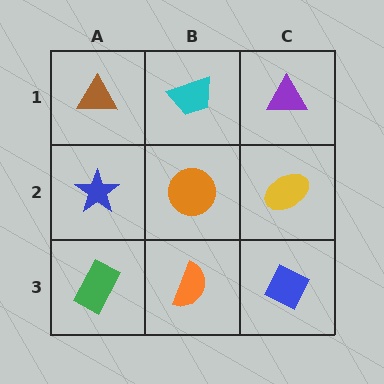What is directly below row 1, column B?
An orange circle.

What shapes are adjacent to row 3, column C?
A yellow ellipse (row 2, column C), an orange semicircle (row 3, column B).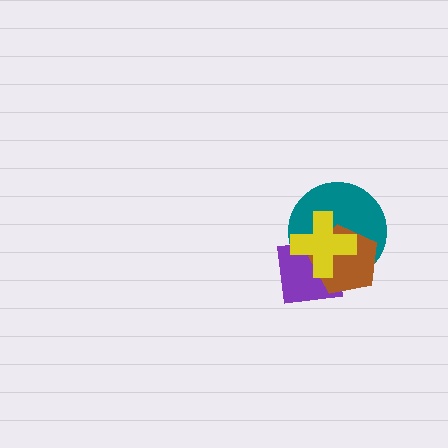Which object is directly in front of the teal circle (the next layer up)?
The purple square is directly in front of the teal circle.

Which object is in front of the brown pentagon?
The yellow cross is in front of the brown pentagon.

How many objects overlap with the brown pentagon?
3 objects overlap with the brown pentagon.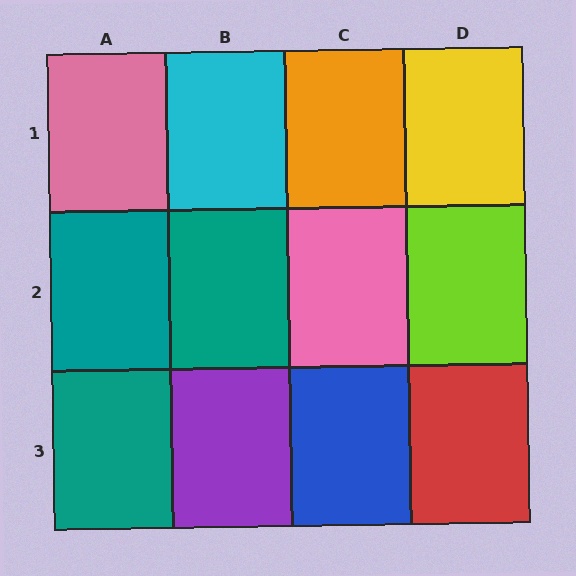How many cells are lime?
1 cell is lime.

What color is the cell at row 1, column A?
Pink.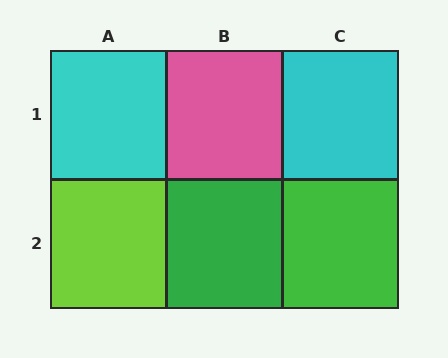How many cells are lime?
1 cell is lime.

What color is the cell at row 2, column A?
Lime.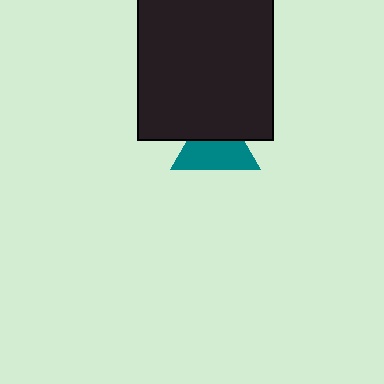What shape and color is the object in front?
The object in front is a black rectangle.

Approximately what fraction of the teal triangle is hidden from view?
Roughly 41% of the teal triangle is hidden behind the black rectangle.